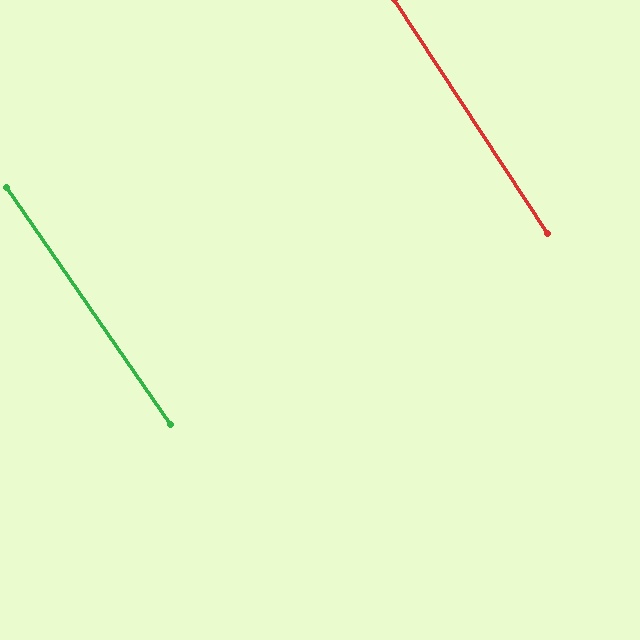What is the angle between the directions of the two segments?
Approximately 1 degree.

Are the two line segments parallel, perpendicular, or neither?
Parallel — their directions differ by only 1.5°.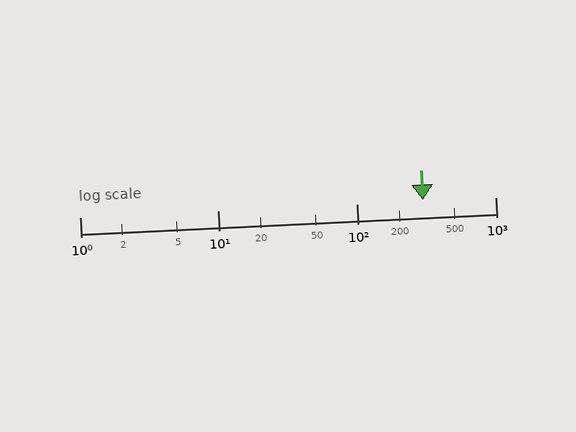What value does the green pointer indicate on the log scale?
The pointer indicates approximately 300.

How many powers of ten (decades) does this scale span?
The scale spans 3 decades, from 1 to 1000.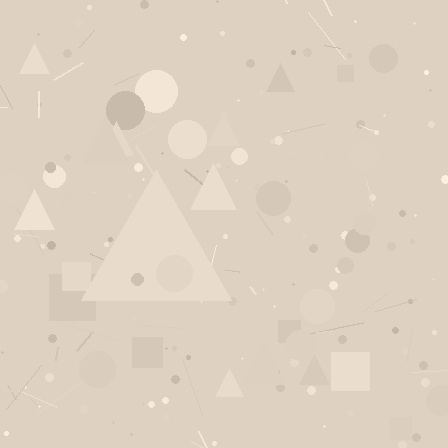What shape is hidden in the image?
A triangle is hidden in the image.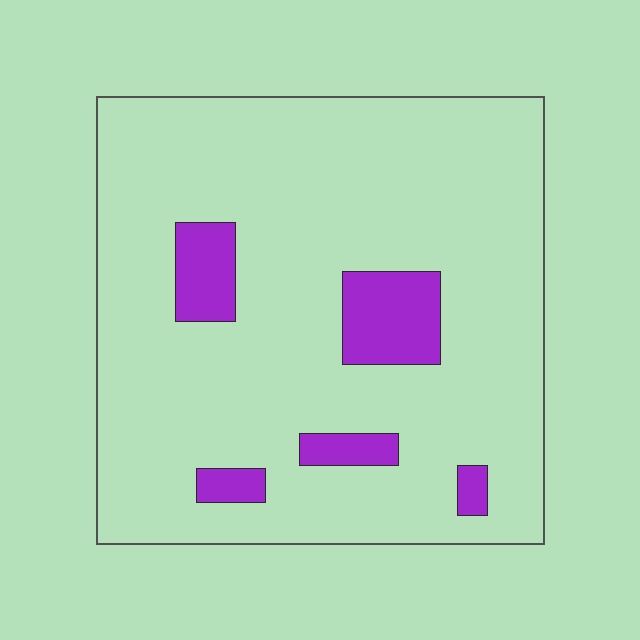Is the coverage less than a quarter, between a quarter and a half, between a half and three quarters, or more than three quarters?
Less than a quarter.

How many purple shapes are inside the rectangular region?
5.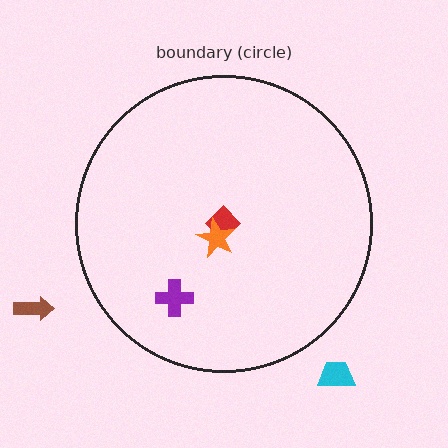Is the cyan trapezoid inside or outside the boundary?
Outside.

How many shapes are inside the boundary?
3 inside, 2 outside.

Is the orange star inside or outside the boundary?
Inside.